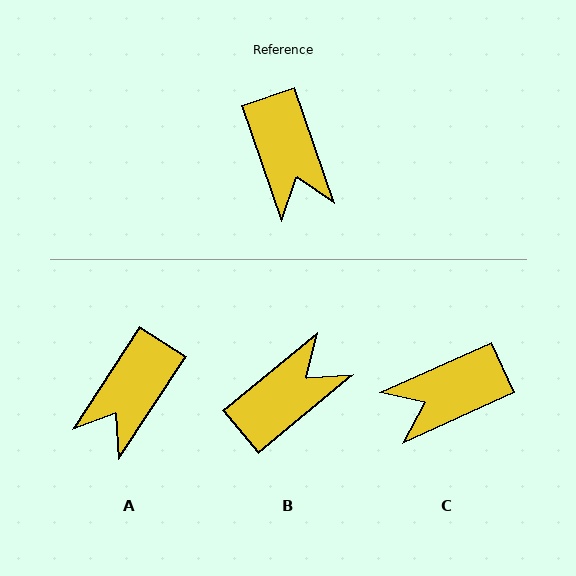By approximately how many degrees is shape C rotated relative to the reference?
Approximately 85 degrees clockwise.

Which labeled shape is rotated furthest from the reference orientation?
B, about 111 degrees away.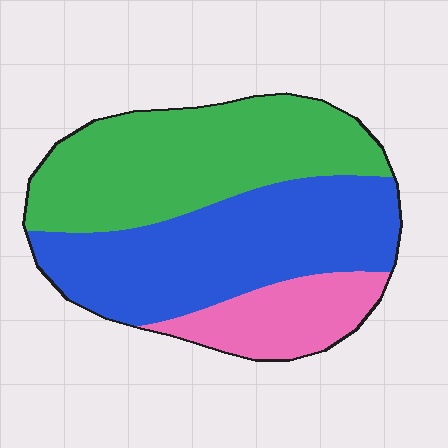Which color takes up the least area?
Pink, at roughly 15%.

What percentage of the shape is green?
Green covers about 40% of the shape.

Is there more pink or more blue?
Blue.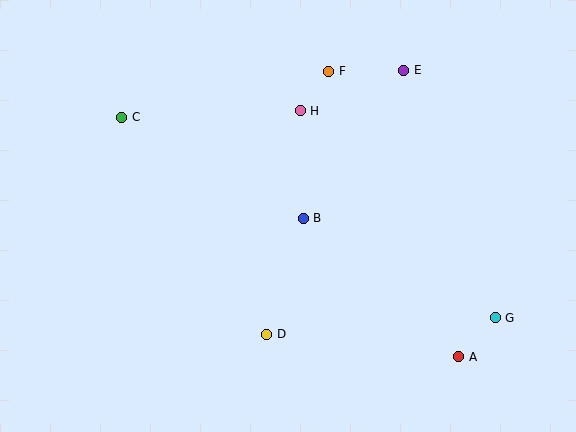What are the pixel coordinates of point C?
Point C is at (122, 117).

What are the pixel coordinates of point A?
Point A is at (459, 357).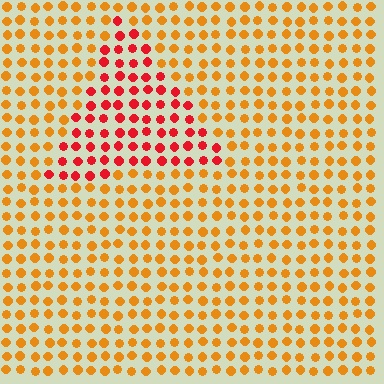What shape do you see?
I see a triangle.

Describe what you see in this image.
The image is filled with small orange elements in a uniform arrangement. A triangle-shaped region is visible where the elements are tinted to a slightly different hue, forming a subtle color boundary.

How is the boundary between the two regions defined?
The boundary is defined purely by a slight shift in hue (about 39 degrees). Spacing, size, and orientation are identical on both sides.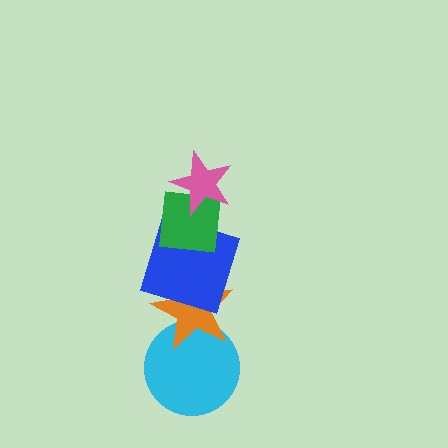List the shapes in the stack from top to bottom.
From top to bottom: the pink star, the green square, the blue square, the orange star, the cyan circle.